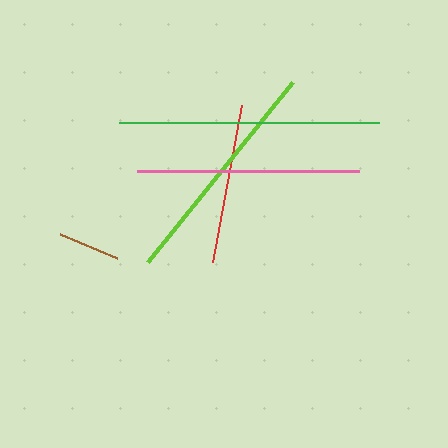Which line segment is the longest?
The green line is the longest at approximately 261 pixels.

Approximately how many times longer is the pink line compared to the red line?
The pink line is approximately 1.4 times the length of the red line.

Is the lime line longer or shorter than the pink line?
The lime line is longer than the pink line.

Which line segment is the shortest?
The brown line is the shortest at approximately 62 pixels.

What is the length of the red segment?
The red segment is approximately 160 pixels long.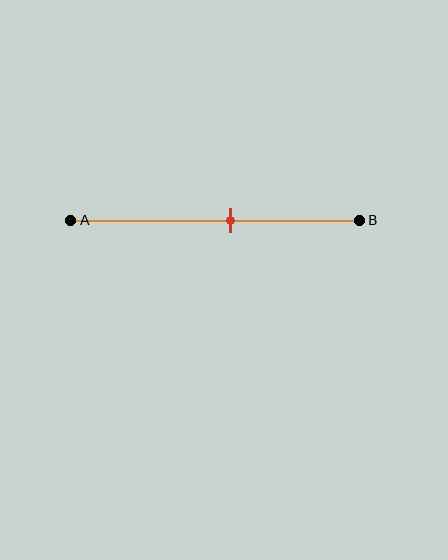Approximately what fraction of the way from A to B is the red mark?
The red mark is approximately 55% of the way from A to B.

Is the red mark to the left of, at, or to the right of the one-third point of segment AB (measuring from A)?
The red mark is to the right of the one-third point of segment AB.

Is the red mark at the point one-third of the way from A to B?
No, the mark is at about 55% from A, not at the 33% one-third point.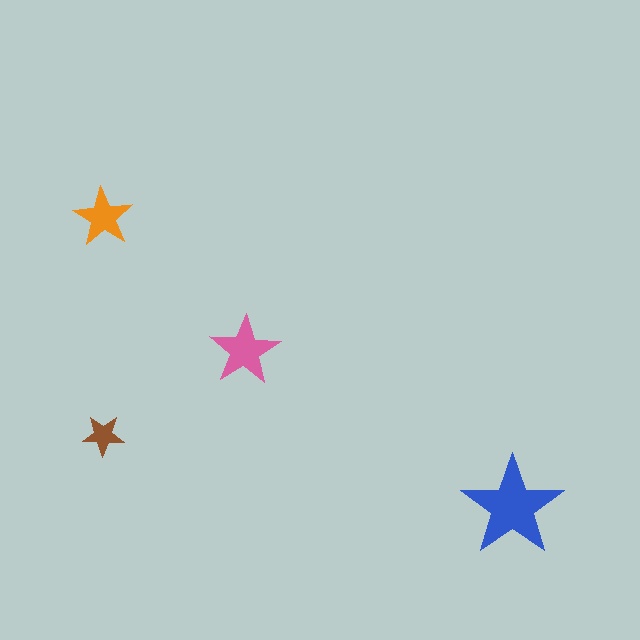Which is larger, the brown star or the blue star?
The blue one.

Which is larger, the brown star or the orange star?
The orange one.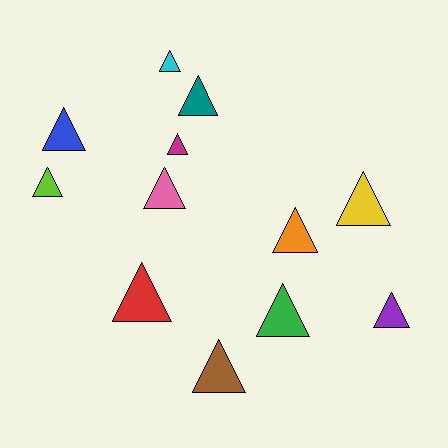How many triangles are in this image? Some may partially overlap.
There are 12 triangles.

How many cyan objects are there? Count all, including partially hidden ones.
There is 1 cyan object.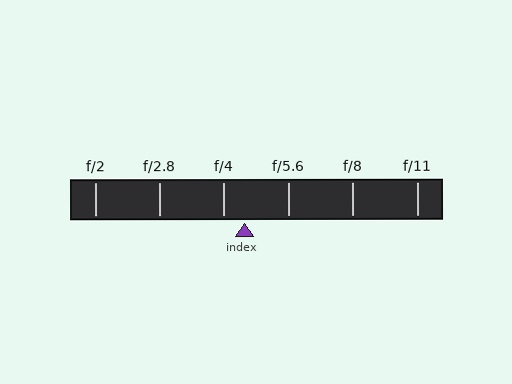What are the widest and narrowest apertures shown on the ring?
The widest aperture shown is f/2 and the narrowest is f/11.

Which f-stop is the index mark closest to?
The index mark is closest to f/4.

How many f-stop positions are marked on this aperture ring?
There are 6 f-stop positions marked.